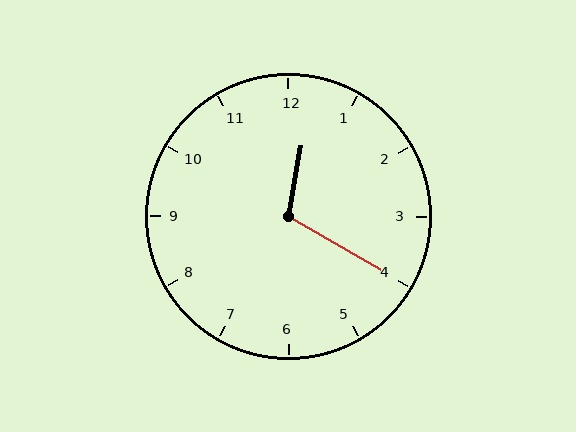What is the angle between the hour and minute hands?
Approximately 110 degrees.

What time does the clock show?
12:20.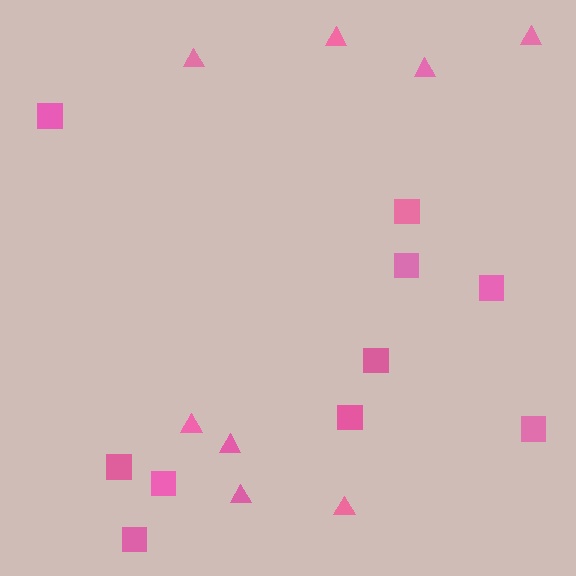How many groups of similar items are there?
There are 2 groups: one group of squares (10) and one group of triangles (8).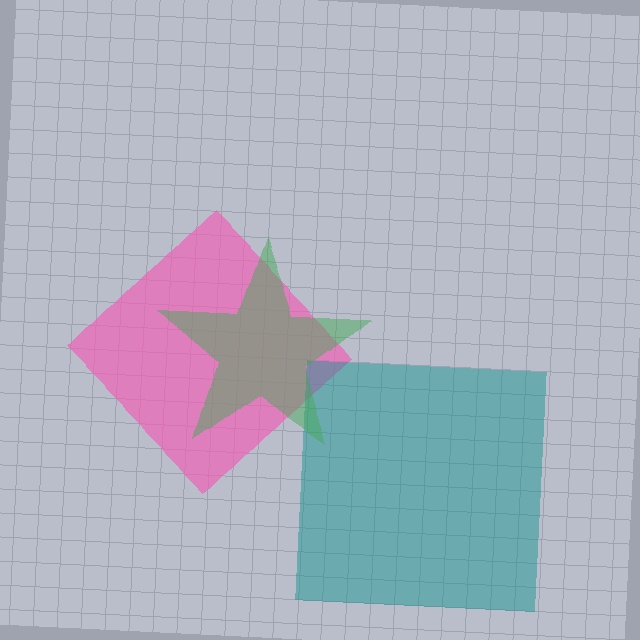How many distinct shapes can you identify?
There are 3 distinct shapes: a pink diamond, a teal square, a green star.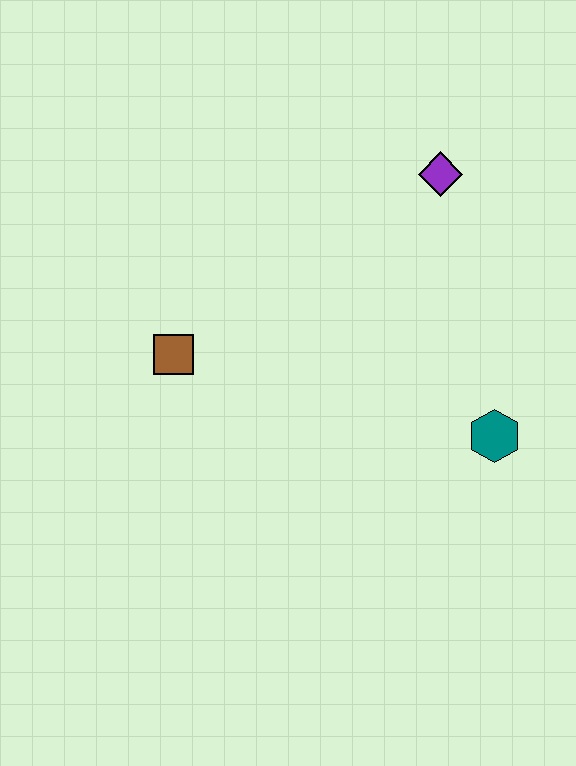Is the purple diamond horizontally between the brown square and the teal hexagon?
Yes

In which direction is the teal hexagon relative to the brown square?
The teal hexagon is to the right of the brown square.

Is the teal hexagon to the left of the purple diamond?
No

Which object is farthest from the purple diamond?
The brown square is farthest from the purple diamond.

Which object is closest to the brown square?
The purple diamond is closest to the brown square.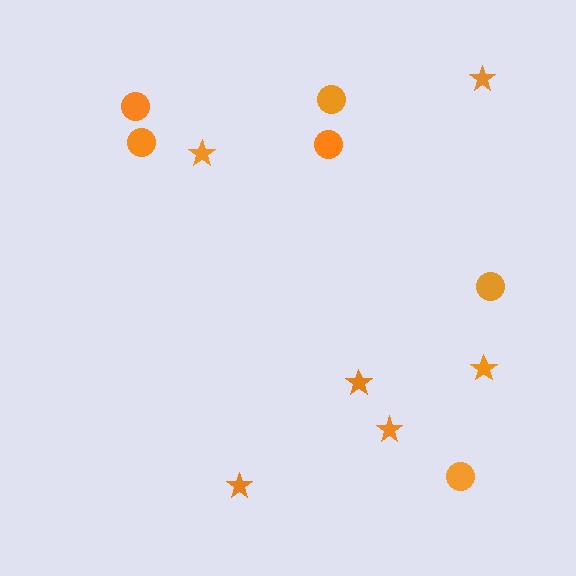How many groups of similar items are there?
There are 2 groups: one group of circles (6) and one group of stars (6).